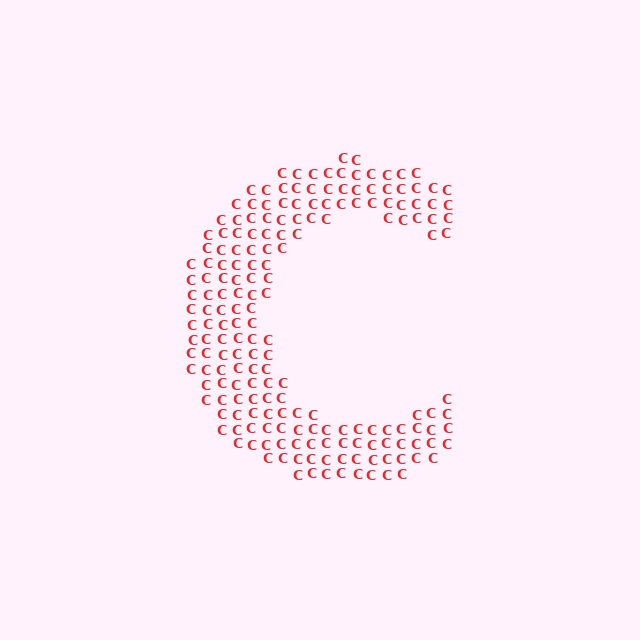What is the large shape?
The large shape is the letter C.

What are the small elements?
The small elements are letter C's.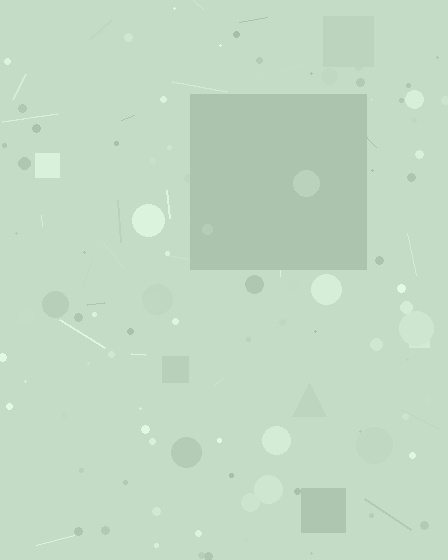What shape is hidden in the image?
A square is hidden in the image.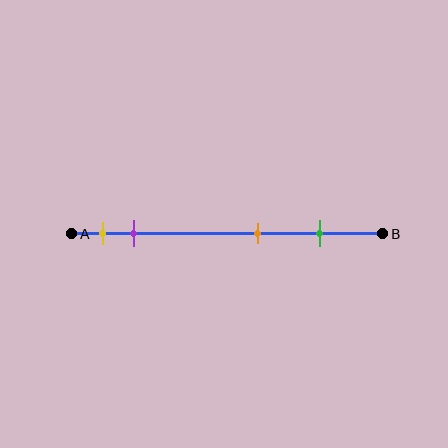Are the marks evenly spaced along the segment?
No, the marks are not evenly spaced.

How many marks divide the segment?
There are 4 marks dividing the segment.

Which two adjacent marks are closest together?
The yellow and purple marks are the closest adjacent pair.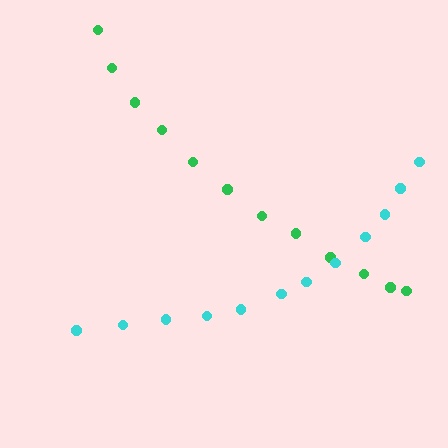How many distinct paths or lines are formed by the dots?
There are 2 distinct paths.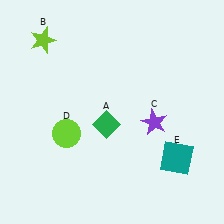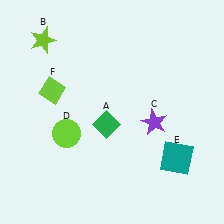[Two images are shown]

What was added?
A lime diamond (F) was added in Image 2.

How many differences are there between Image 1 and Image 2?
There is 1 difference between the two images.